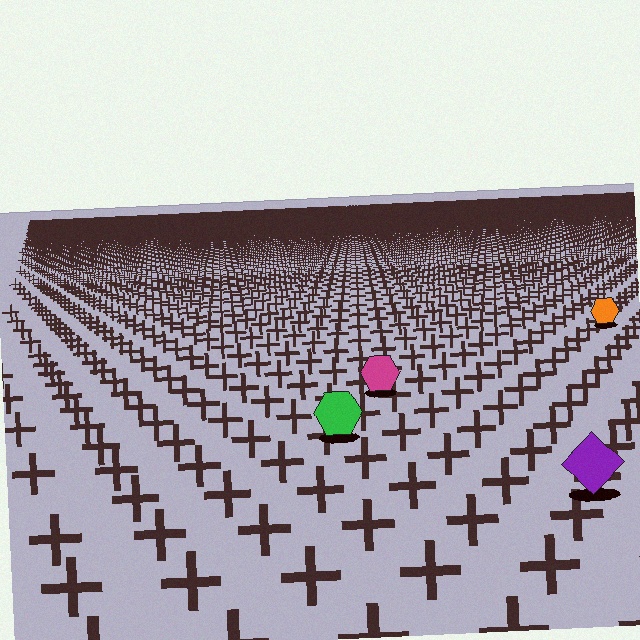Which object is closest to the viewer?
The purple diamond is closest. The texture marks near it are larger and more spread out.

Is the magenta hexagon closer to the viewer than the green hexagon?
No. The green hexagon is closer — you can tell from the texture gradient: the ground texture is coarser near it.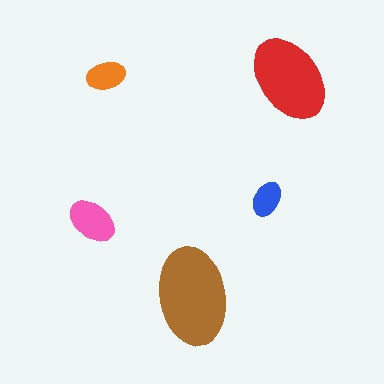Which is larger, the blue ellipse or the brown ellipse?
The brown one.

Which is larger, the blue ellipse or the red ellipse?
The red one.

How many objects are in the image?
There are 5 objects in the image.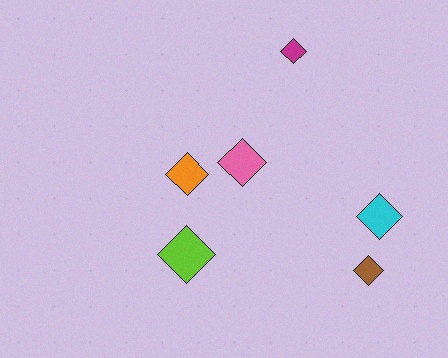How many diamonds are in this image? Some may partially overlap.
There are 6 diamonds.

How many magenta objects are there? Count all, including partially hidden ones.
There is 1 magenta object.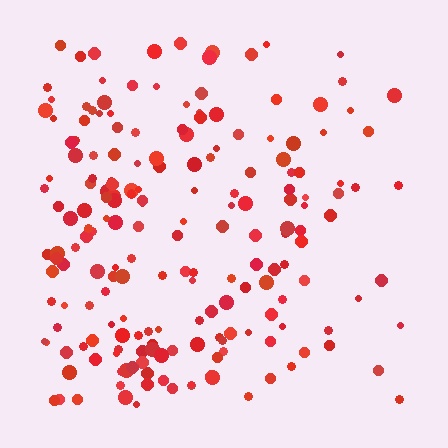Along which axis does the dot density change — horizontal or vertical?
Horizontal.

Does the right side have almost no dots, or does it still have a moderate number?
Still a moderate number, just noticeably fewer than the left.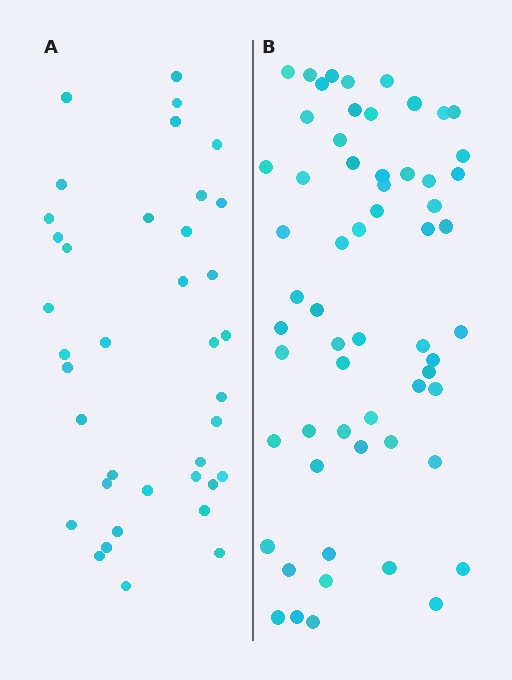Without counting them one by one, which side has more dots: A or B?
Region B (the right region) has more dots.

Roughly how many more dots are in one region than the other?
Region B has approximately 20 more dots than region A.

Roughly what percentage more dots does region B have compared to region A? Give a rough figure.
About 60% more.